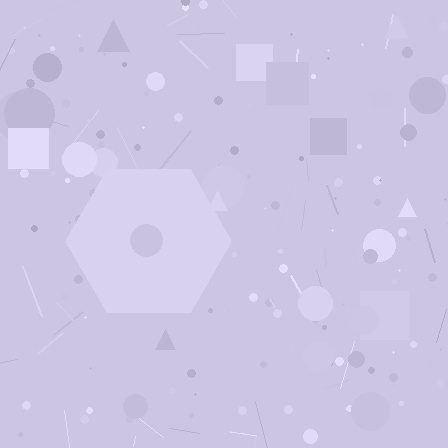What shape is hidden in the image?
A hexagon is hidden in the image.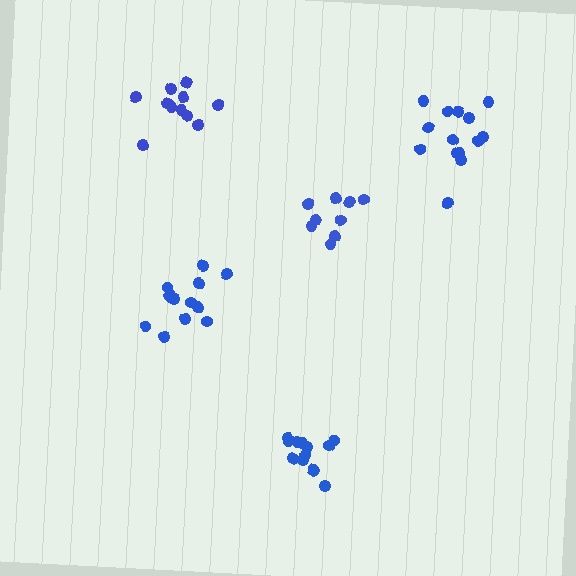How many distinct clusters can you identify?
There are 5 distinct clusters.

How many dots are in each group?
Group 1: 9 dots, Group 2: 13 dots, Group 3: 11 dots, Group 4: 13 dots, Group 5: 14 dots (60 total).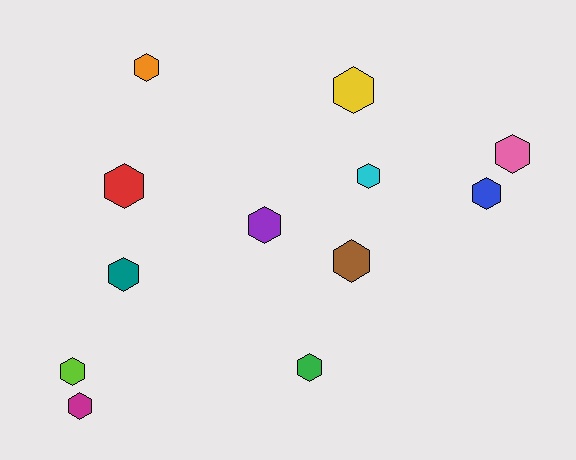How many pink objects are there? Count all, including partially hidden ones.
There is 1 pink object.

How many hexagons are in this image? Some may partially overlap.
There are 12 hexagons.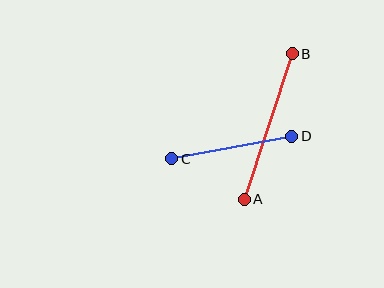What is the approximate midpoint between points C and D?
The midpoint is at approximately (232, 147) pixels.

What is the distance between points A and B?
The distance is approximately 153 pixels.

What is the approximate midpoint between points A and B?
The midpoint is at approximately (268, 126) pixels.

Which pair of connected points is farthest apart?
Points A and B are farthest apart.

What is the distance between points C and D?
The distance is approximately 122 pixels.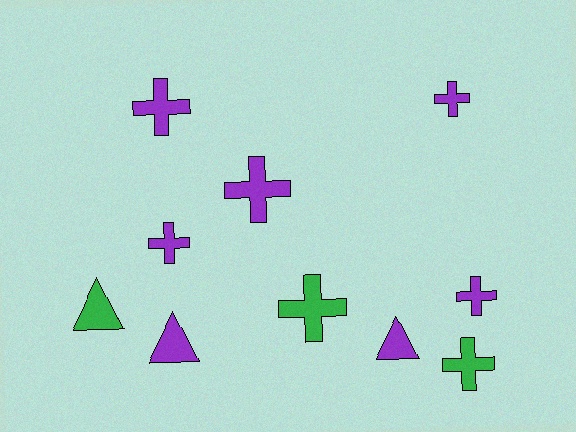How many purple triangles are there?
There are 2 purple triangles.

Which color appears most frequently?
Purple, with 7 objects.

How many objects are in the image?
There are 10 objects.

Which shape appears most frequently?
Cross, with 7 objects.